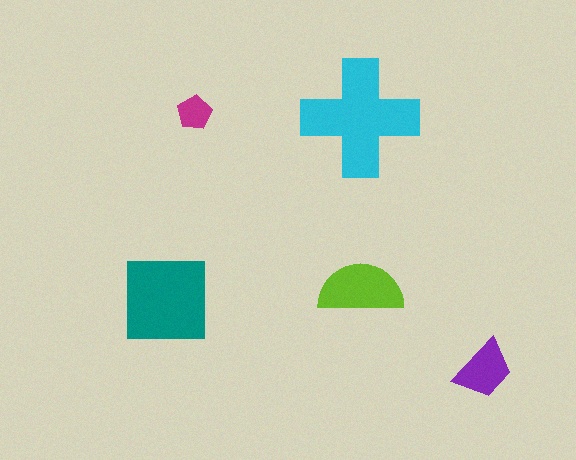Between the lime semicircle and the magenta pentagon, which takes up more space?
The lime semicircle.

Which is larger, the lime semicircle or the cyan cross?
The cyan cross.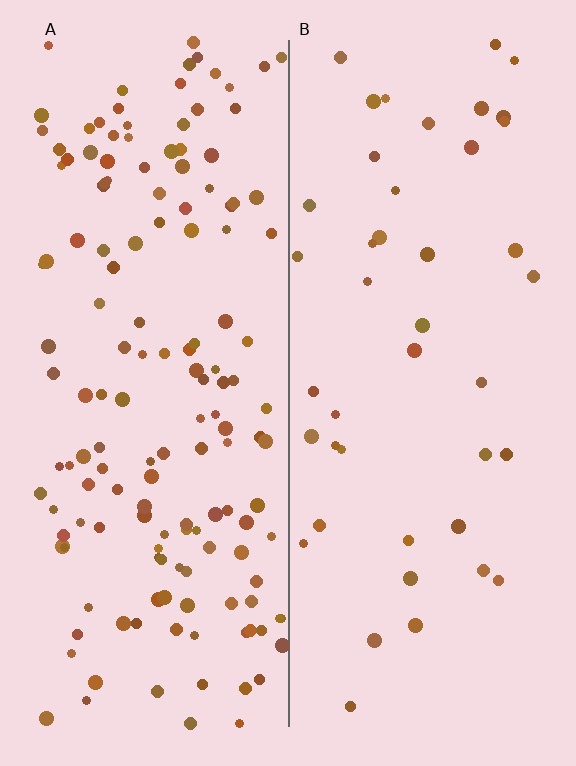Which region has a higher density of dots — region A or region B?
A (the left).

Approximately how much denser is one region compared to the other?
Approximately 3.5× — region A over region B.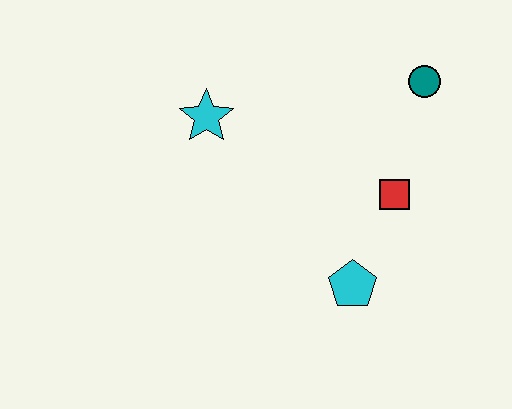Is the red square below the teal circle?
Yes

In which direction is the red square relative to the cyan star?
The red square is to the right of the cyan star.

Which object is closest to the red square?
The cyan pentagon is closest to the red square.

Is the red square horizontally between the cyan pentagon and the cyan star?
No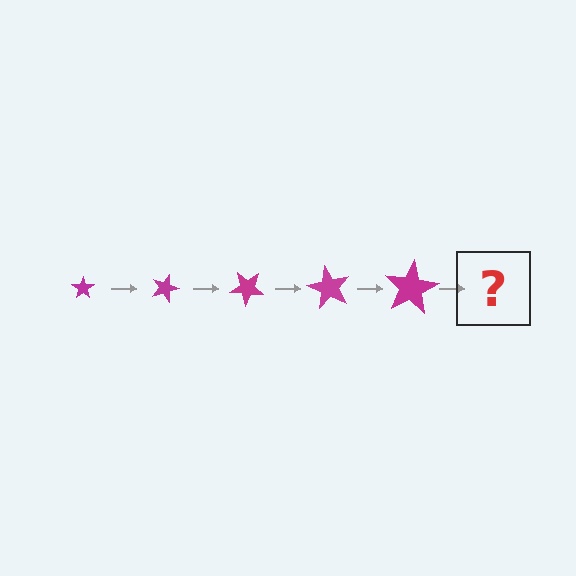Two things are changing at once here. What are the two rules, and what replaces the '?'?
The two rules are that the star grows larger each step and it rotates 20 degrees each step. The '?' should be a star, larger than the previous one and rotated 100 degrees from the start.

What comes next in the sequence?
The next element should be a star, larger than the previous one and rotated 100 degrees from the start.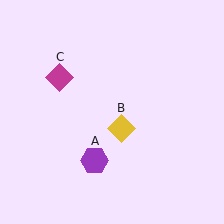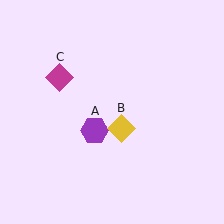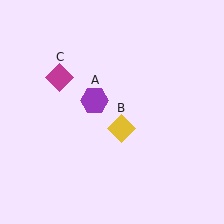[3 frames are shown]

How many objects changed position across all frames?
1 object changed position: purple hexagon (object A).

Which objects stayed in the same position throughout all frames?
Yellow diamond (object B) and magenta diamond (object C) remained stationary.